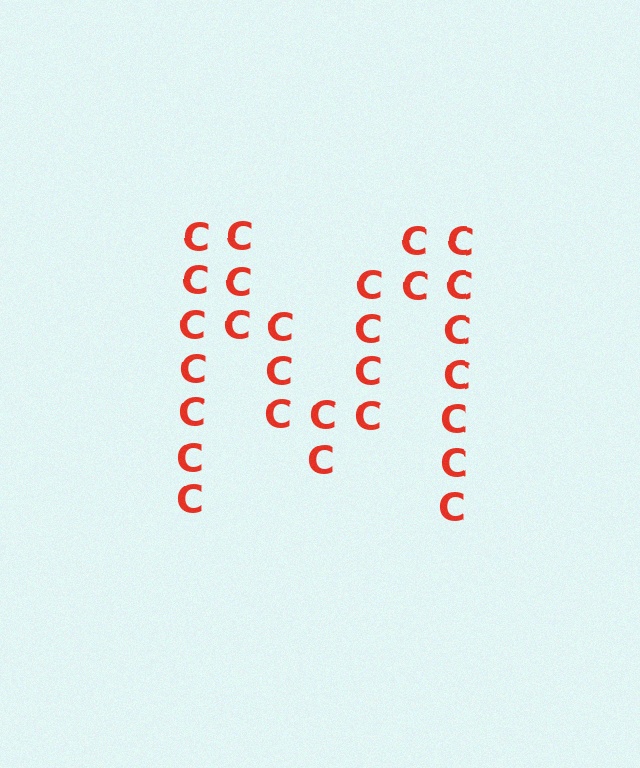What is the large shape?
The large shape is the letter M.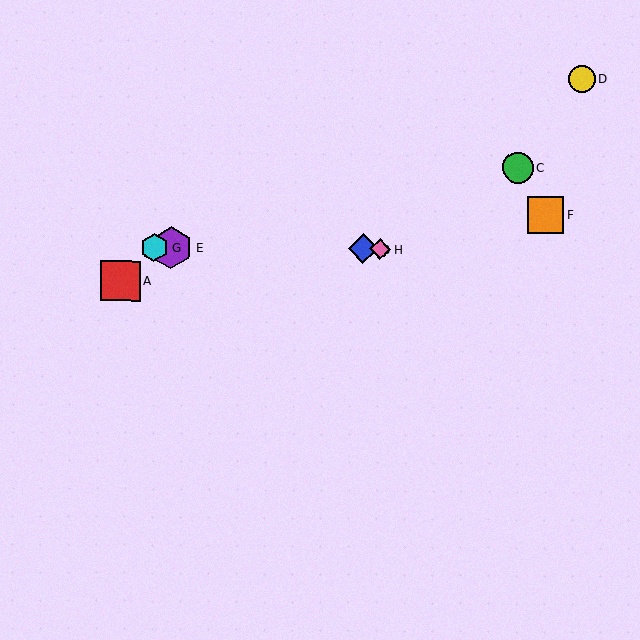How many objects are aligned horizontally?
4 objects (B, E, G, H) are aligned horizontally.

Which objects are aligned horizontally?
Objects B, E, G, H are aligned horizontally.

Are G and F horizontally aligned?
No, G is at y≈247 and F is at y≈215.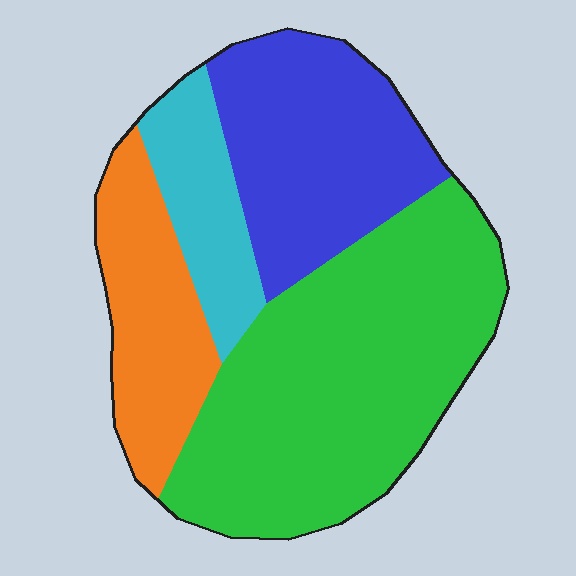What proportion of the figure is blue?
Blue covers 25% of the figure.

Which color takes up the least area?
Cyan, at roughly 10%.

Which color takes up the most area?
Green, at roughly 45%.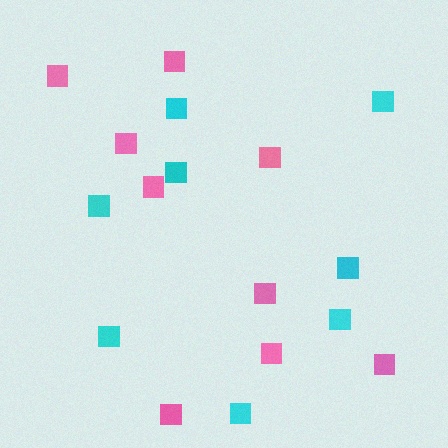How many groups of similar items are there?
There are 2 groups: one group of pink squares (9) and one group of cyan squares (8).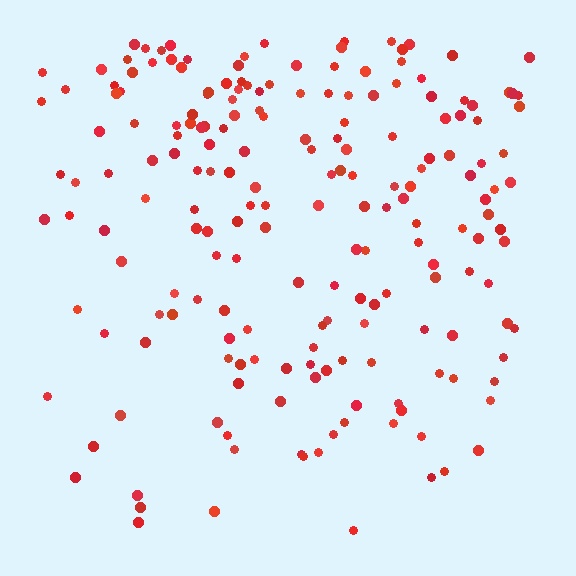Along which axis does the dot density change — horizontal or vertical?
Vertical.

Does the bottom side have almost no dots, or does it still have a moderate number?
Still a moderate number, just noticeably fewer than the top.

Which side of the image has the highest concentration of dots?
The top.